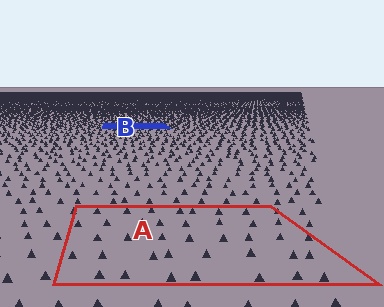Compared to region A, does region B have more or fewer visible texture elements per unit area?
Region B has more texture elements per unit area — they are packed more densely because it is farther away.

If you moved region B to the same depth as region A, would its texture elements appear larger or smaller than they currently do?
They would appear larger. At a closer depth, the same texture elements are projected at a bigger on-screen size.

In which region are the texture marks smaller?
The texture marks are smaller in region B, because it is farther away.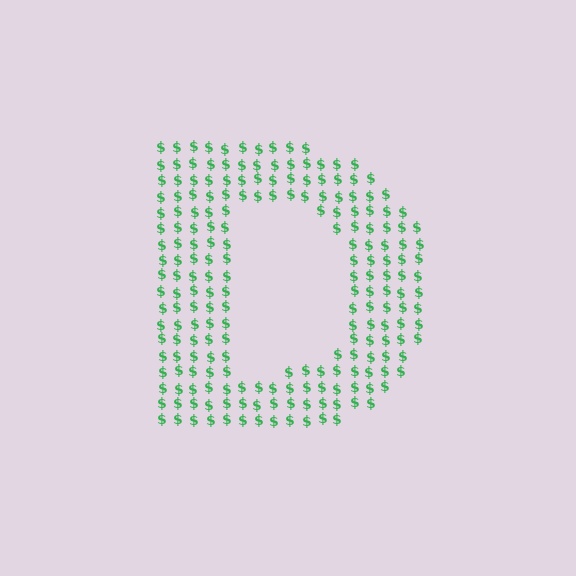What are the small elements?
The small elements are dollar signs.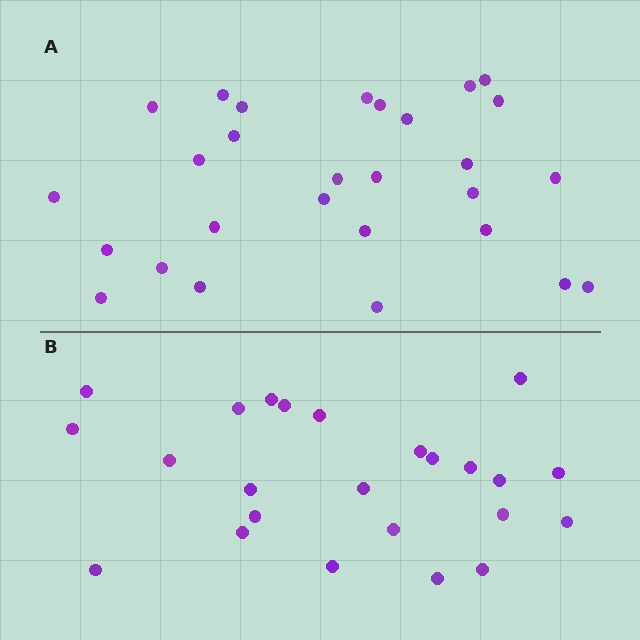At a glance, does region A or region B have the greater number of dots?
Region A (the top region) has more dots.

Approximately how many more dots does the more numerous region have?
Region A has about 4 more dots than region B.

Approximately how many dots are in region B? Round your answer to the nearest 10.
About 20 dots. (The exact count is 24, which rounds to 20.)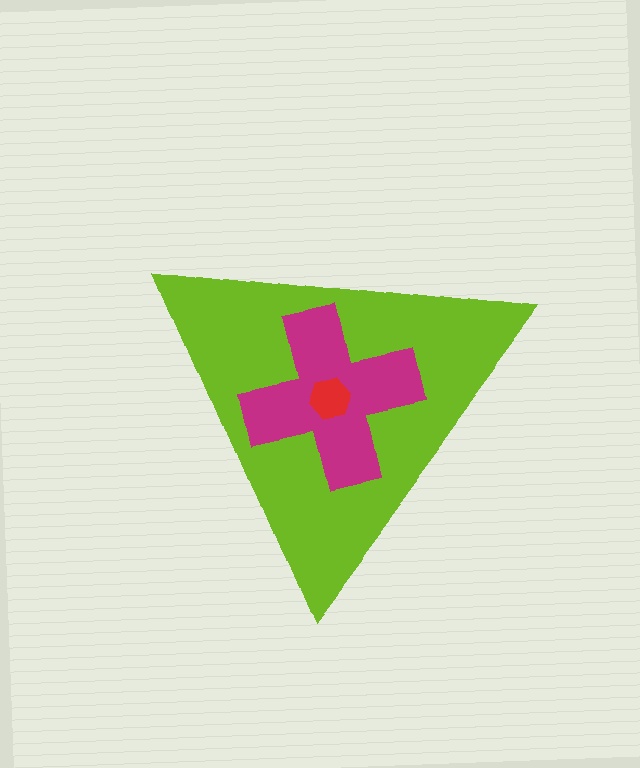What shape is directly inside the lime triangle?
The magenta cross.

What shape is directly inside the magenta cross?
The red hexagon.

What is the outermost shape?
The lime triangle.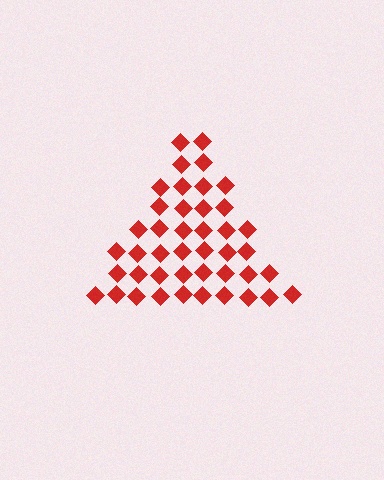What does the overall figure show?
The overall figure shows a triangle.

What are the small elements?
The small elements are diamonds.